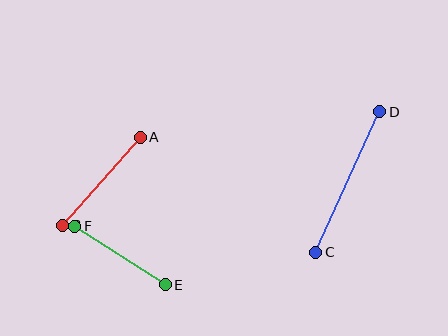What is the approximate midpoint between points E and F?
The midpoint is at approximately (120, 255) pixels.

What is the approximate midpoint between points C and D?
The midpoint is at approximately (348, 182) pixels.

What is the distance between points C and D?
The distance is approximately 154 pixels.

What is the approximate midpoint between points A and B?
The midpoint is at approximately (101, 181) pixels.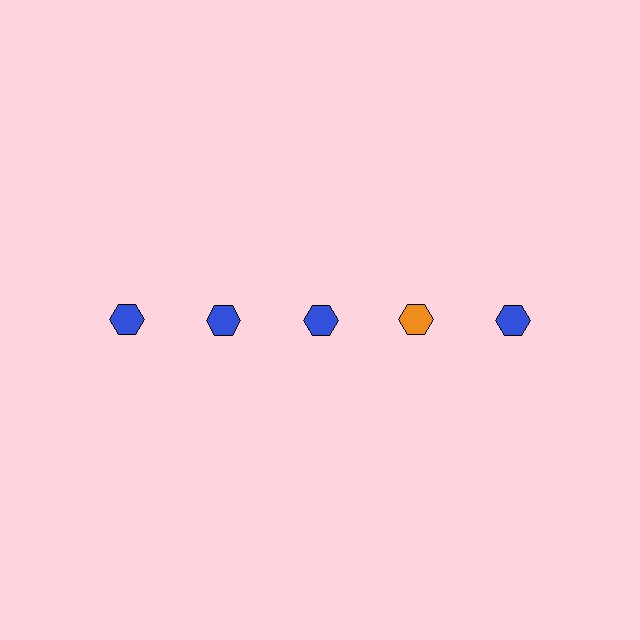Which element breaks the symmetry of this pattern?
The orange hexagon in the top row, second from right column breaks the symmetry. All other shapes are blue hexagons.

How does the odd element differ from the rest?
It has a different color: orange instead of blue.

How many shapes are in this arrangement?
There are 5 shapes arranged in a grid pattern.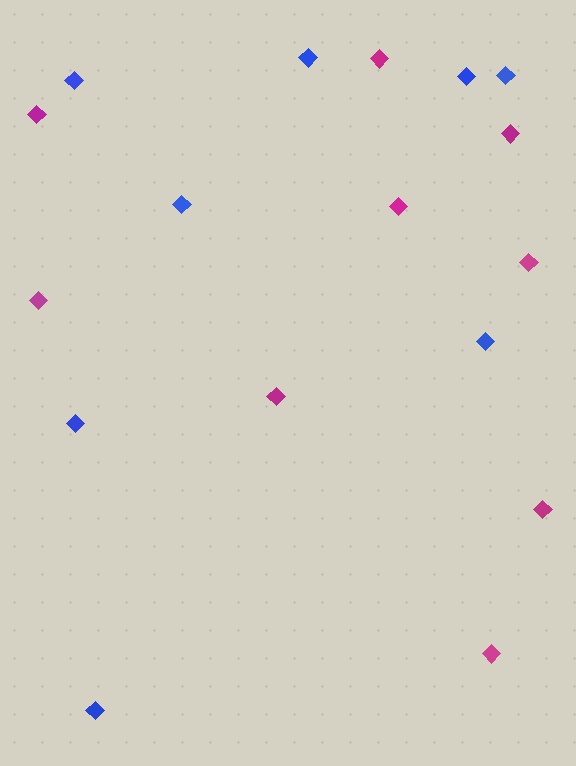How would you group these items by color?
There are 2 groups: one group of magenta diamonds (9) and one group of blue diamonds (8).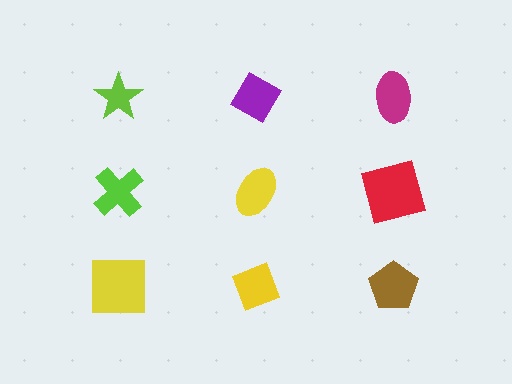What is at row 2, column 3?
A red square.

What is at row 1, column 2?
A purple diamond.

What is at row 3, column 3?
A brown pentagon.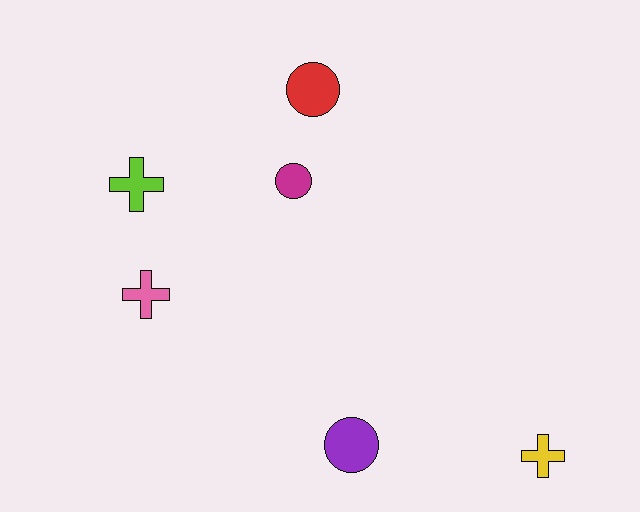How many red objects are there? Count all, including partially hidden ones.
There is 1 red object.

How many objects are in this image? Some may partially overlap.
There are 6 objects.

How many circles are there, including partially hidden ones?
There are 3 circles.